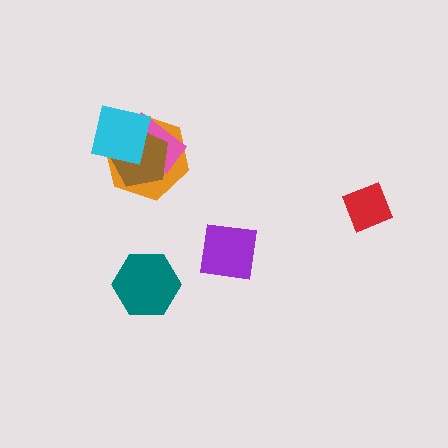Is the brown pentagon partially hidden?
Yes, it is partially covered by another shape.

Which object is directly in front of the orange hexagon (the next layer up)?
The pink rectangle is directly in front of the orange hexagon.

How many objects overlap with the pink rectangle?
3 objects overlap with the pink rectangle.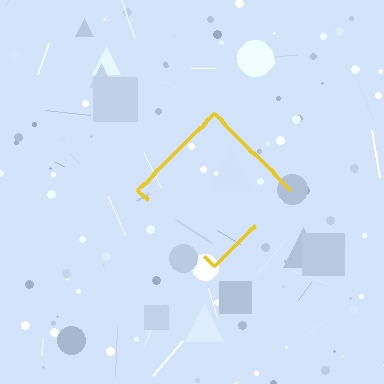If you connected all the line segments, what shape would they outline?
They would outline a diamond.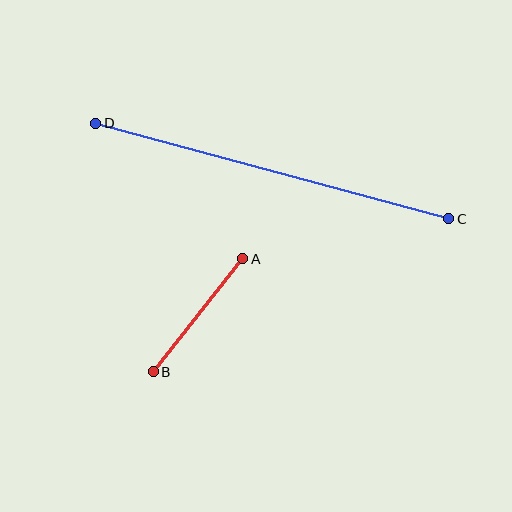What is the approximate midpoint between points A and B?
The midpoint is at approximately (198, 315) pixels.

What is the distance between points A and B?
The distance is approximately 144 pixels.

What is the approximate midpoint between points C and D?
The midpoint is at approximately (272, 171) pixels.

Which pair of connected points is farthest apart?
Points C and D are farthest apart.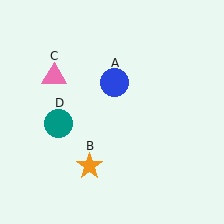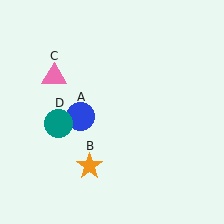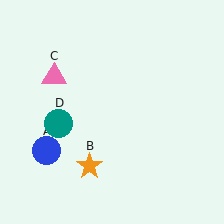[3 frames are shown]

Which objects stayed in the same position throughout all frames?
Orange star (object B) and pink triangle (object C) and teal circle (object D) remained stationary.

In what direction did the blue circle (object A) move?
The blue circle (object A) moved down and to the left.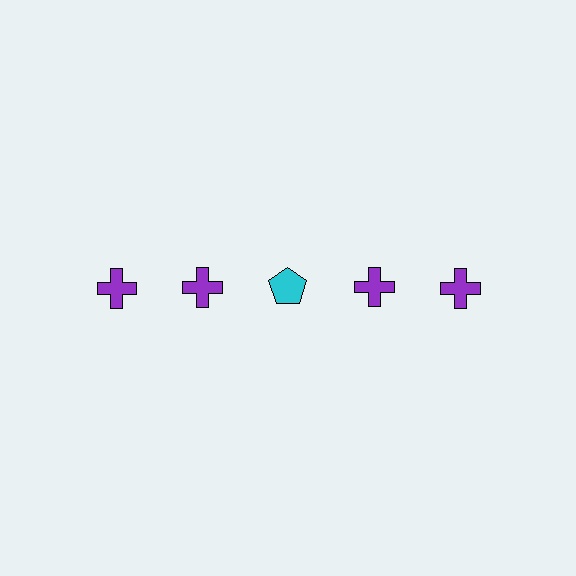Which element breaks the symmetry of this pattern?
The cyan pentagon in the top row, center column breaks the symmetry. All other shapes are purple crosses.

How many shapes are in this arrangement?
There are 5 shapes arranged in a grid pattern.